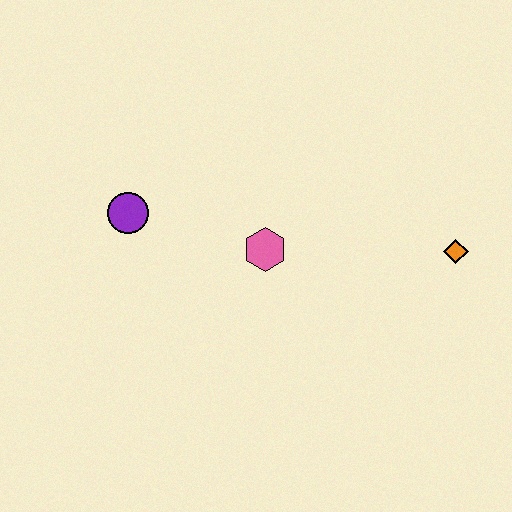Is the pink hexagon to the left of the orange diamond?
Yes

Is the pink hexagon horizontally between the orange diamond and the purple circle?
Yes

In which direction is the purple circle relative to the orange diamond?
The purple circle is to the left of the orange diamond.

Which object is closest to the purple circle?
The pink hexagon is closest to the purple circle.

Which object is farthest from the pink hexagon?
The orange diamond is farthest from the pink hexagon.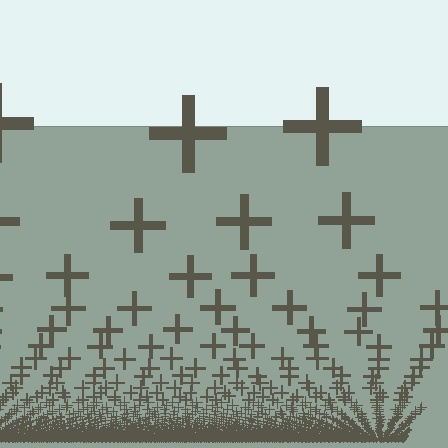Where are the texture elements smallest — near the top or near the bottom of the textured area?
Near the bottom.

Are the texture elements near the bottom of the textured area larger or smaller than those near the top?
Smaller. The gradient is inverted — elements near the bottom are smaller and denser.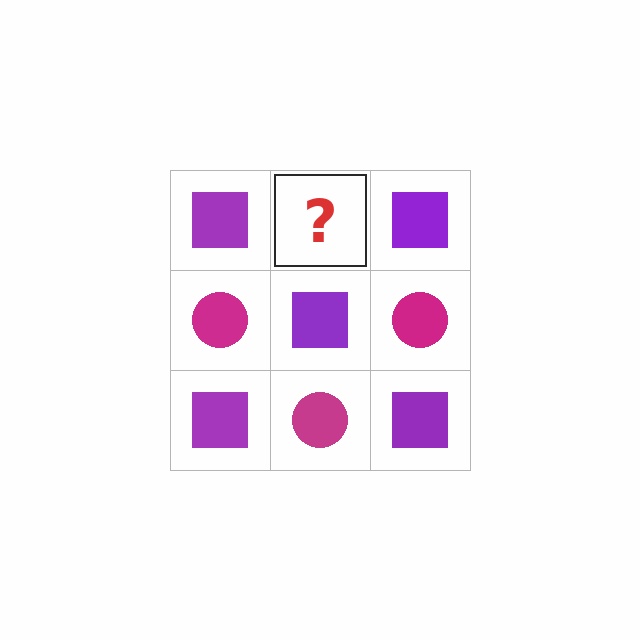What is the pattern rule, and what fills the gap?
The rule is that it alternates purple square and magenta circle in a checkerboard pattern. The gap should be filled with a magenta circle.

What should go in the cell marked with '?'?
The missing cell should contain a magenta circle.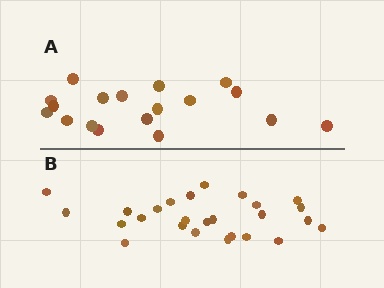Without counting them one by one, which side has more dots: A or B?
Region B (the bottom region) has more dots.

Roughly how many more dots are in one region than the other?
Region B has roughly 8 or so more dots than region A.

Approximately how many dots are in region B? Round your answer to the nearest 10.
About 30 dots. (The exact count is 26, which rounds to 30.)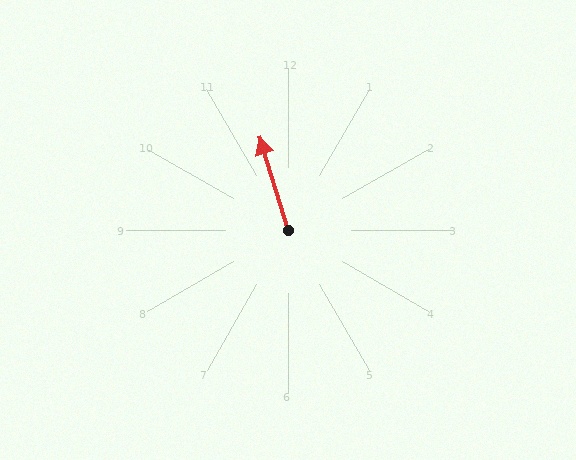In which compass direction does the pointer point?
North.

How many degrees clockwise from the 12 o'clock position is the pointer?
Approximately 343 degrees.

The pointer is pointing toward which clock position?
Roughly 11 o'clock.